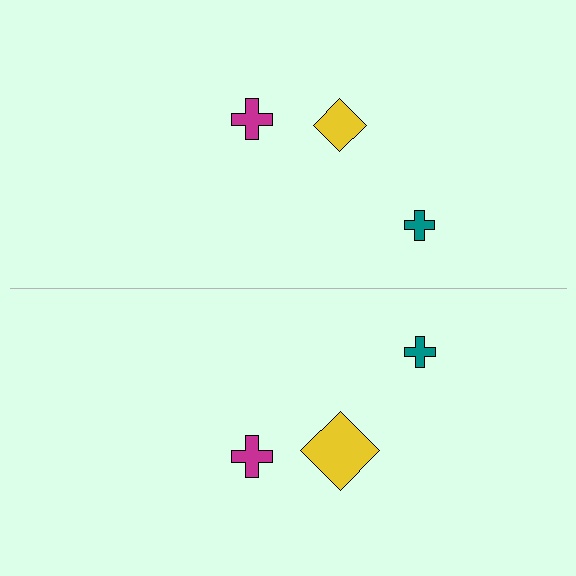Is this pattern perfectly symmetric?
No, the pattern is not perfectly symmetric. The yellow diamond on the bottom side has a different size than its mirror counterpart.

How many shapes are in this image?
There are 6 shapes in this image.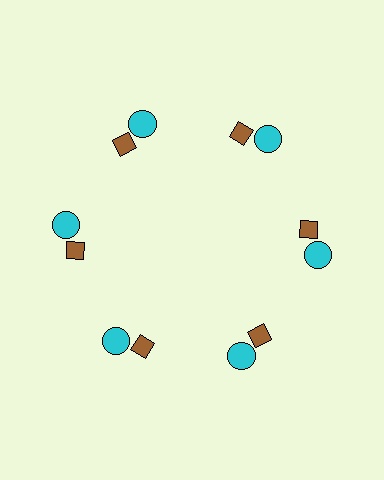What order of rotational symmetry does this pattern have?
This pattern has 6-fold rotational symmetry.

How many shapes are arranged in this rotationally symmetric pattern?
There are 12 shapes, arranged in 6 groups of 2.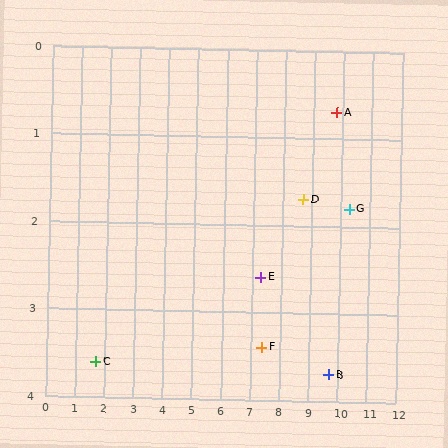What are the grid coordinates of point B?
Point B is at approximately (9.7, 3.7).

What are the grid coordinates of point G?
Point G is at approximately (10.3, 1.8).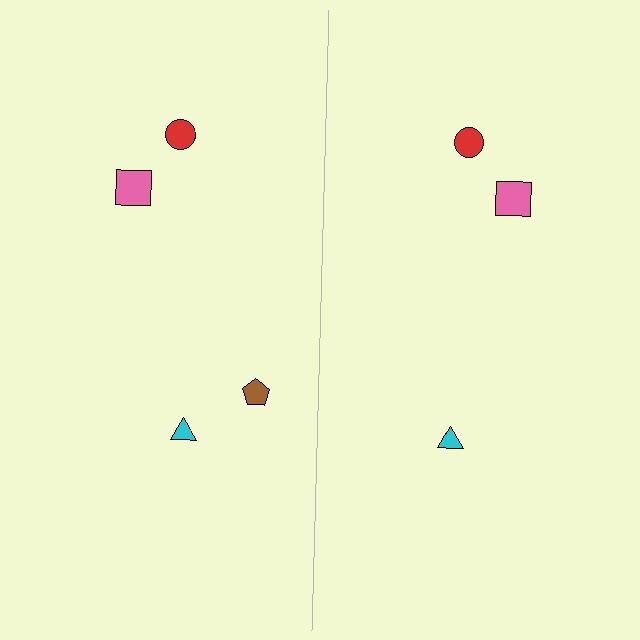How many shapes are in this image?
There are 7 shapes in this image.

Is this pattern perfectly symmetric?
No, the pattern is not perfectly symmetric. A brown pentagon is missing from the right side.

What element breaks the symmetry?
A brown pentagon is missing from the right side.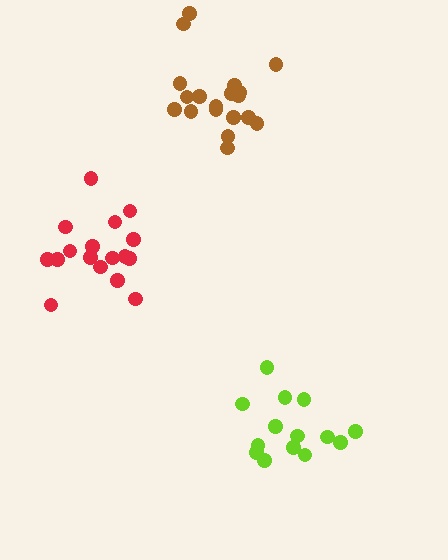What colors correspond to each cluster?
The clusters are colored: brown, red, lime.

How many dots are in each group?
Group 1: 19 dots, Group 2: 17 dots, Group 3: 14 dots (50 total).